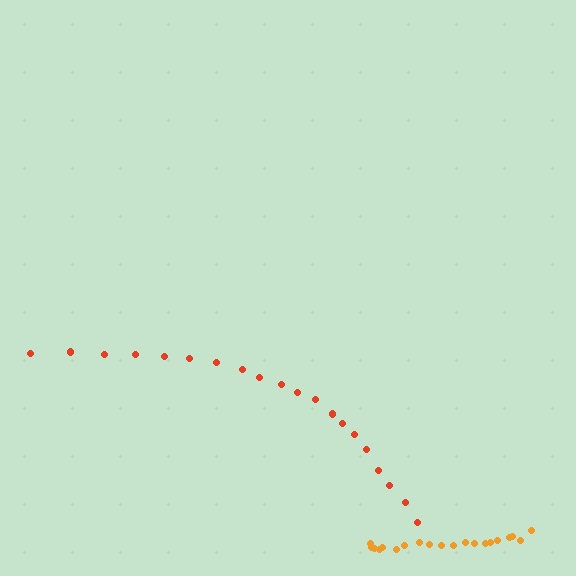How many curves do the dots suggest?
There are 2 distinct paths.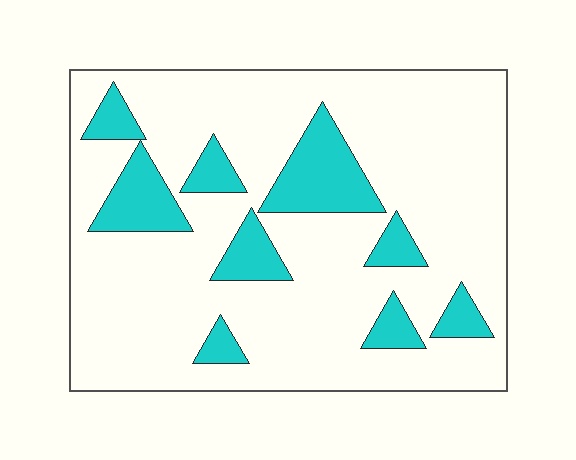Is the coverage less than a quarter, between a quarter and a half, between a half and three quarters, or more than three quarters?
Less than a quarter.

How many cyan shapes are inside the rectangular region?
9.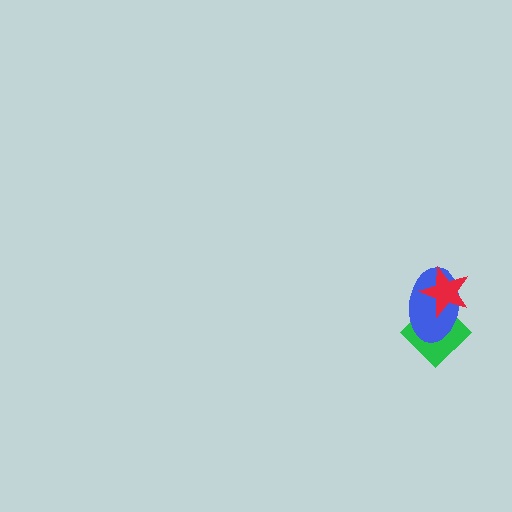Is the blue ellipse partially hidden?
Yes, it is partially covered by another shape.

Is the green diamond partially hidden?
Yes, it is partially covered by another shape.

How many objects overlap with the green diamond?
2 objects overlap with the green diamond.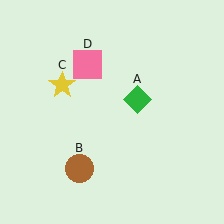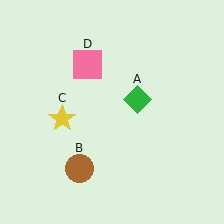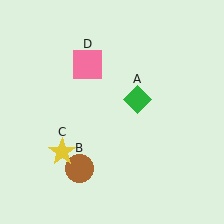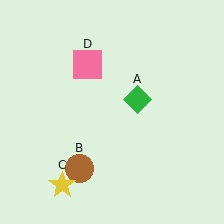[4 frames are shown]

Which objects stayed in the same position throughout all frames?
Green diamond (object A) and brown circle (object B) and pink square (object D) remained stationary.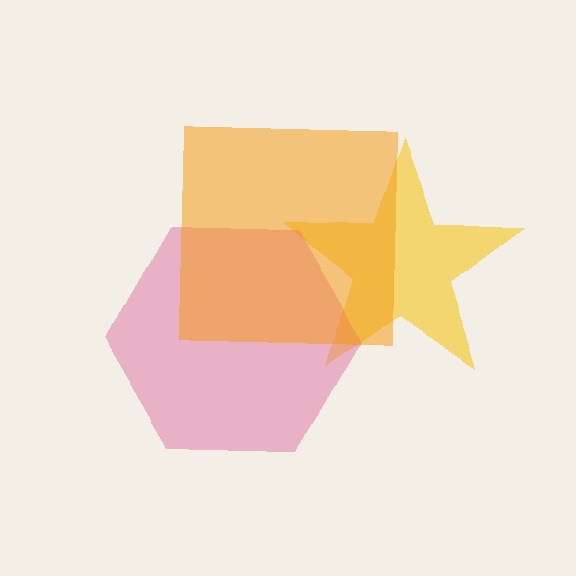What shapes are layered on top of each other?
The layered shapes are: a yellow star, a pink hexagon, an orange square.